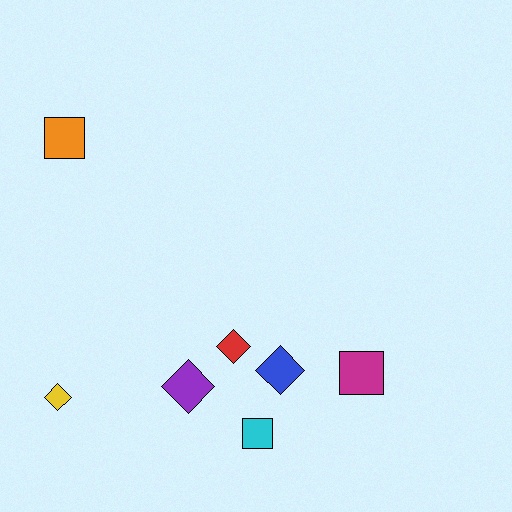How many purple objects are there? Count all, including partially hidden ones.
There is 1 purple object.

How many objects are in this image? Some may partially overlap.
There are 7 objects.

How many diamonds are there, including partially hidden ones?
There are 4 diamonds.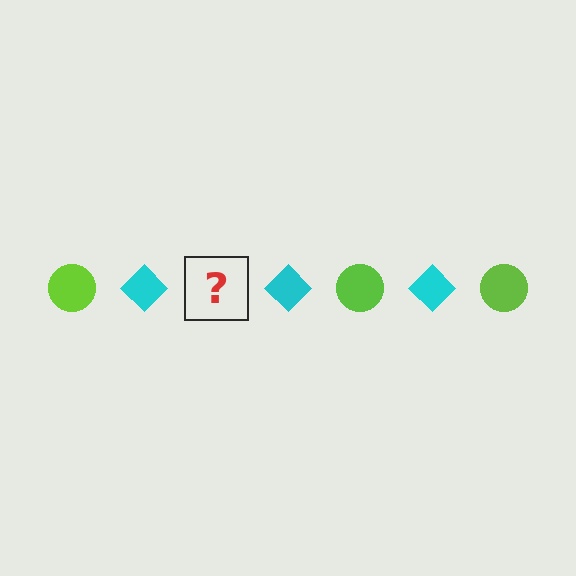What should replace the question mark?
The question mark should be replaced with a lime circle.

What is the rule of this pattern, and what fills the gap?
The rule is that the pattern alternates between lime circle and cyan diamond. The gap should be filled with a lime circle.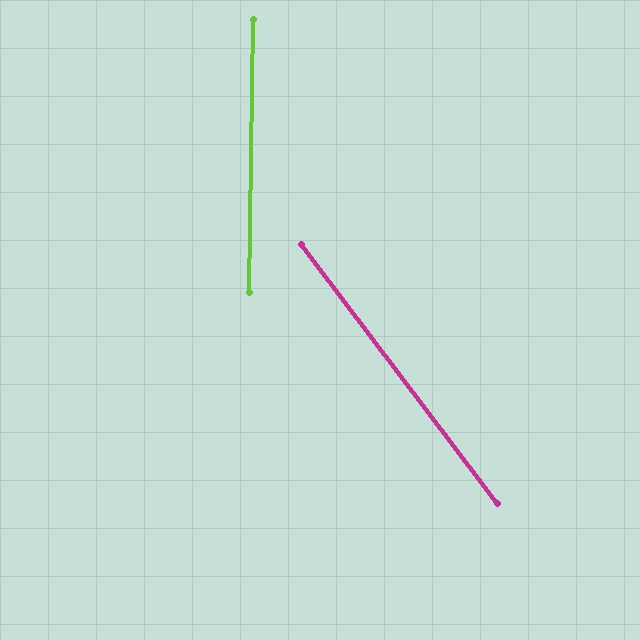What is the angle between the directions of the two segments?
Approximately 38 degrees.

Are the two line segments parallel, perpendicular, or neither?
Neither parallel nor perpendicular — they differ by about 38°.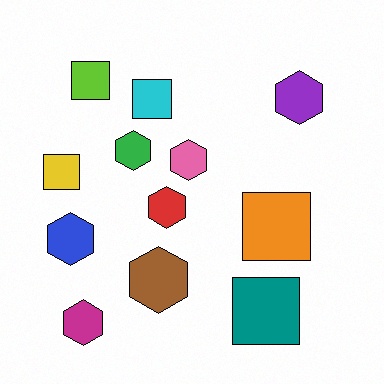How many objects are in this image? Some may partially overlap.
There are 12 objects.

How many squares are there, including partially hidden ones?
There are 5 squares.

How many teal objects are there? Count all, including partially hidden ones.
There is 1 teal object.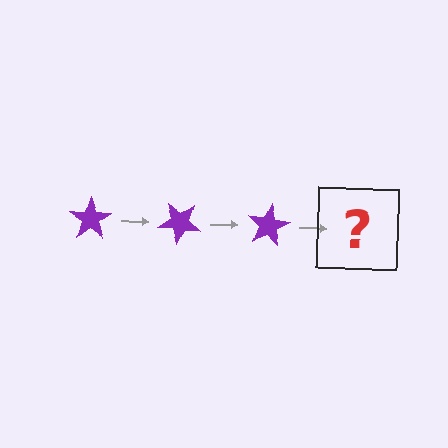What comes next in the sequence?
The next element should be a purple star rotated 120 degrees.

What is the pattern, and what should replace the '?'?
The pattern is that the star rotates 40 degrees each step. The '?' should be a purple star rotated 120 degrees.